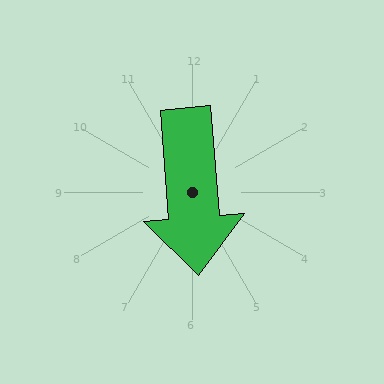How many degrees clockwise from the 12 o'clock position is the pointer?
Approximately 175 degrees.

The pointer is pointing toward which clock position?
Roughly 6 o'clock.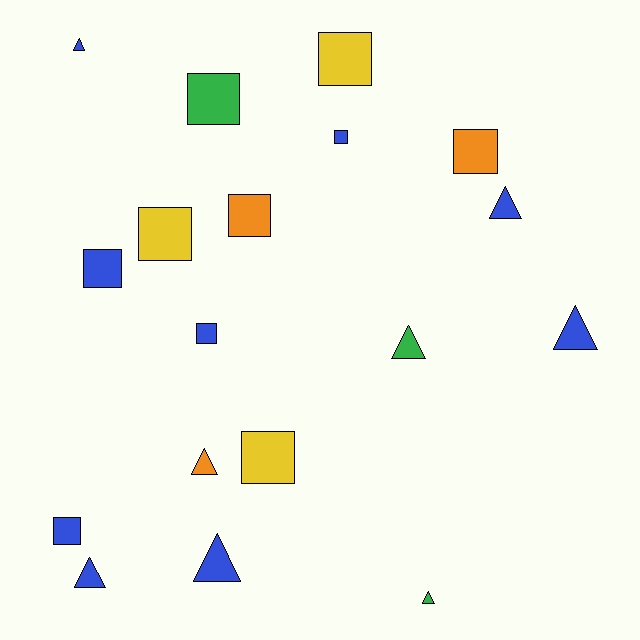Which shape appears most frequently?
Square, with 10 objects.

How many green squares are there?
There is 1 green square.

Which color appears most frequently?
Blue, with 9 objects.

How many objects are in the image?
There are 18 objects.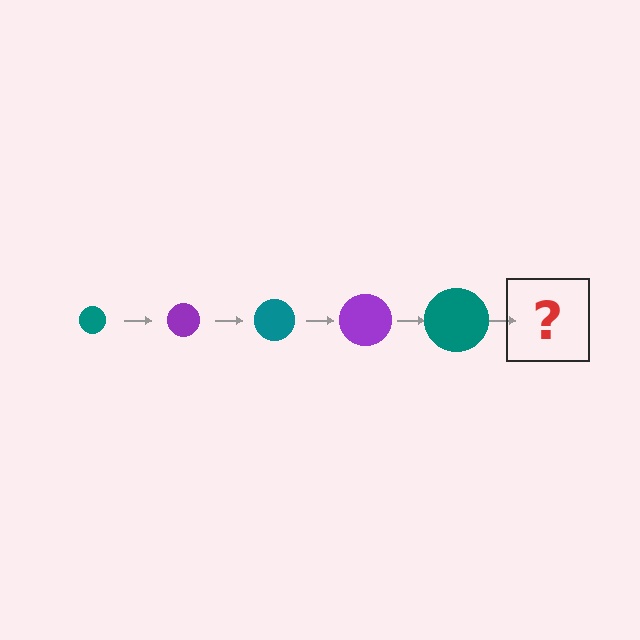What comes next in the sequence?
The next element should be a purple circle, larger than the previous one.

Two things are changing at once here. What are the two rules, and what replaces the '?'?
The two rules are that the circle grows larger each step and the color cycles through teal and purple. The '?' should be a purple circle, larger than the previous one.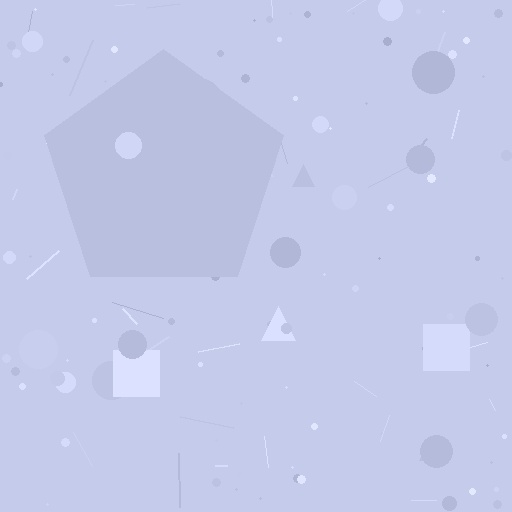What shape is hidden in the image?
A pentagon is hidden in the image.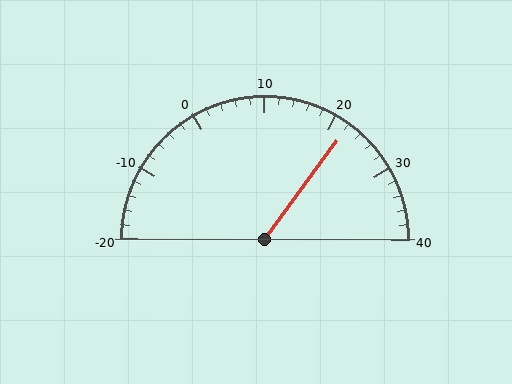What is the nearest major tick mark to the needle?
The nearest major tick mark is 20.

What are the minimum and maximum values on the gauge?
The gauge ranges from -20 to 40.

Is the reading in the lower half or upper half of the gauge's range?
The reading is in the upper half of the range (-20 to 40).